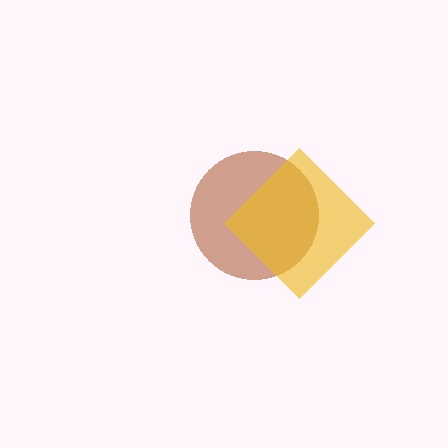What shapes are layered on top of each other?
The layered shapes are: a brown circle, a yellow diamond.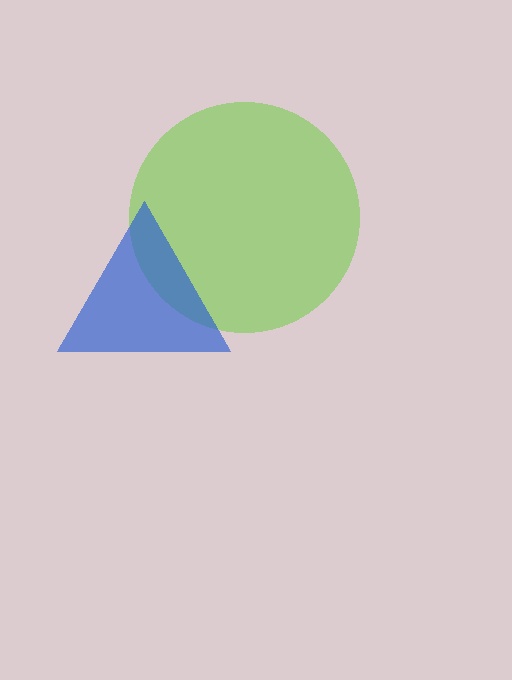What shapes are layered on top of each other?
The layered shapes are: a lime circle, a blue triangle.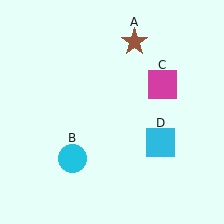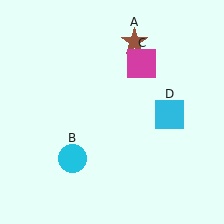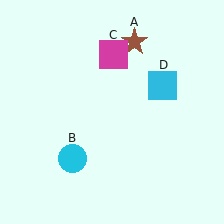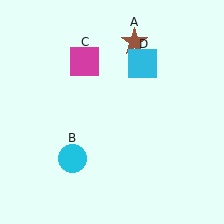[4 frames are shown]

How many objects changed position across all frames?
2 objects changed position: magenta square (object C), cyan square (object D).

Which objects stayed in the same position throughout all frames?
Brown star (object A) and cyan circle (object B) remained stationary.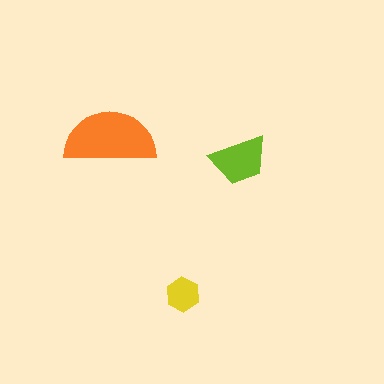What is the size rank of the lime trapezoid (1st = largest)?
2nd.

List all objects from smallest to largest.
The yellow hexagon, the lime trapezoid, the orange semicircle.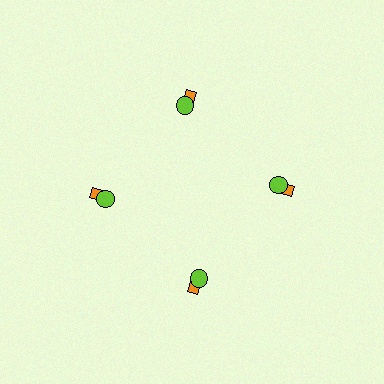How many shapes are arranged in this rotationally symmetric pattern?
There are 8 shapes, arranged in 4 groups of 2.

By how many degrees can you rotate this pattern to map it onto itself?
The pattern maps onto itself every 90 degrees of rotation.